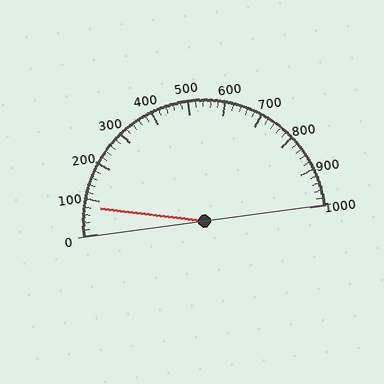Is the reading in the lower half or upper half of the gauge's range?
The reading is in the lower half of the range (0 to 1000).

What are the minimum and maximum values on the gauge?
The gauge ranges from 0 to 1000.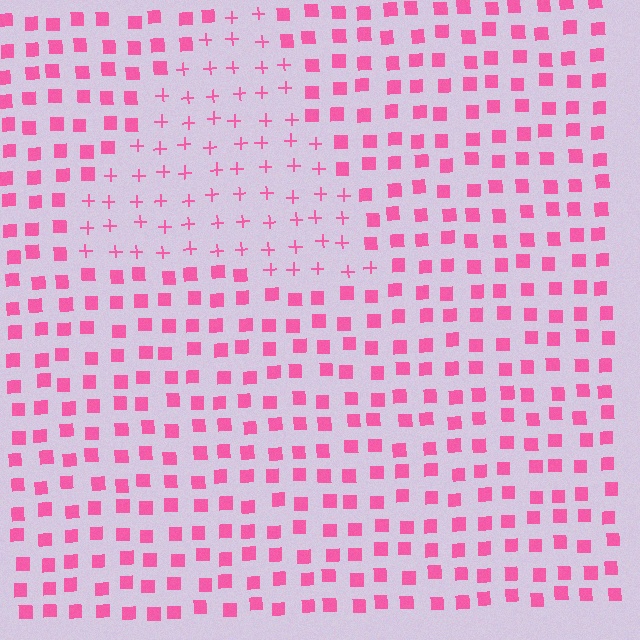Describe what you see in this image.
The image is filled with small pink elements arranged in a uniform grid. A triangle-shaped region contains plus signs, while the surrounding area contains squares. The boundary is defined purely by the change in element shape.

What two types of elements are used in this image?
The image uses plus signs inside the triangle region and squares outside it.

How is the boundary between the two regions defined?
The boundary is defined by a change in element shape: plus signs inside vs. squares outside. All elements share the same color and spacing.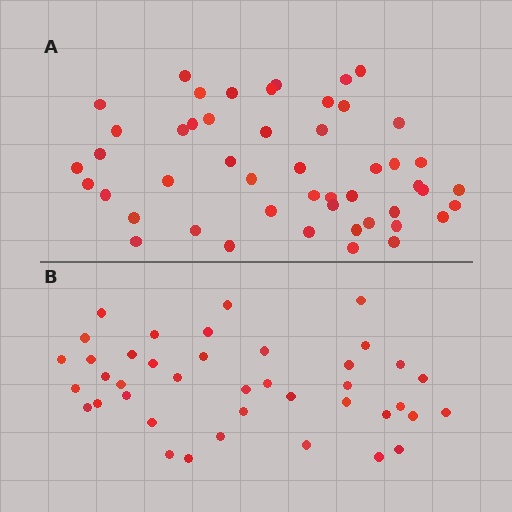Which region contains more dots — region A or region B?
Region A (the top region) has more dots.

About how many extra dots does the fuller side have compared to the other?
Region A has roughly 8 or so more dots than region B.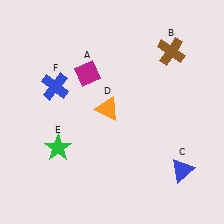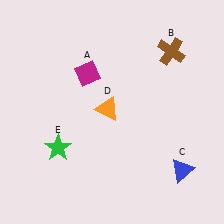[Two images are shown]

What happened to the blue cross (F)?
The blue cross (F) was removed in Image 2. It was in the top-left area of Image 1.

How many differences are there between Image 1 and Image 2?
There is 1 difference between the two images.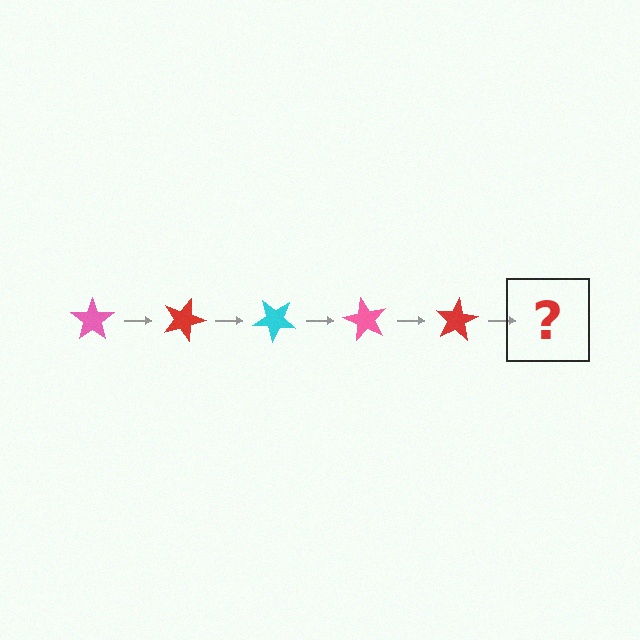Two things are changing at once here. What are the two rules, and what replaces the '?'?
The two rules are that it rotates 20 degrees each step and the color cycles through pink, red, and cyan. The '?' should be a cyan star, rotated 100 degrees from the start.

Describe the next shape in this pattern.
It should be a cyan star, rotated 100 degrees from the start.